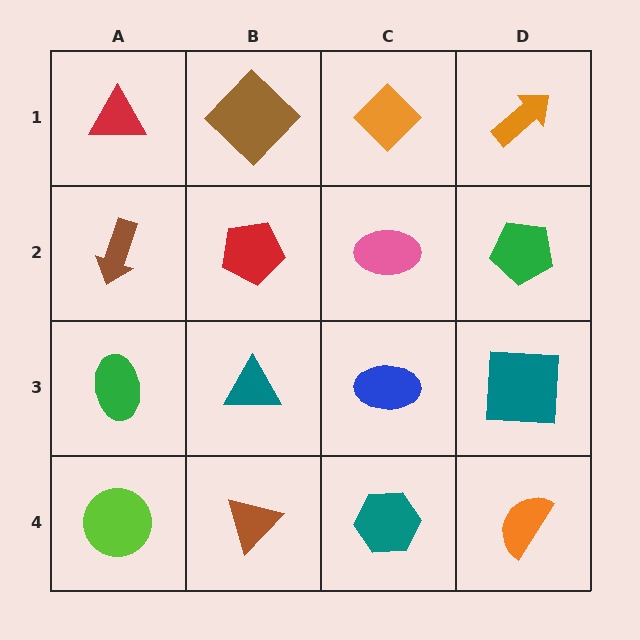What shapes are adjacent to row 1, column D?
A green pentagon (row 2, column D), an orange diamond (row 1, column C).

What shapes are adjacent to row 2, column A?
A red triangle (row 1, column A), a green ellipse (row 3, column A), a red pentagon (row 2, column B).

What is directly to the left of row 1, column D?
An orange diamond.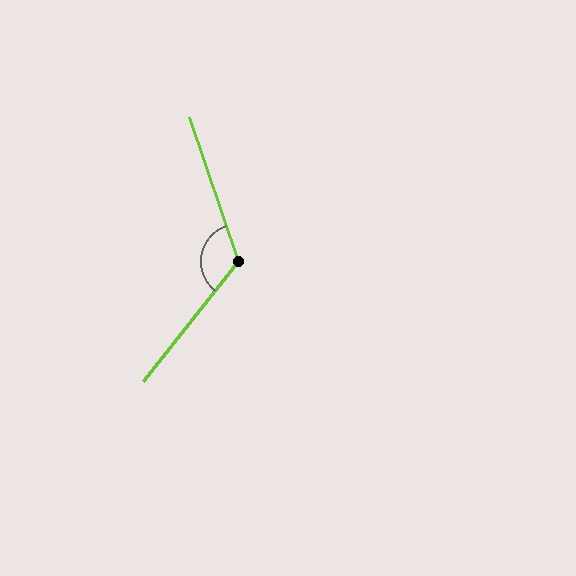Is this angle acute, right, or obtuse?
It is obtuse.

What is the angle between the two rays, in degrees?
Approximately 123 degrees.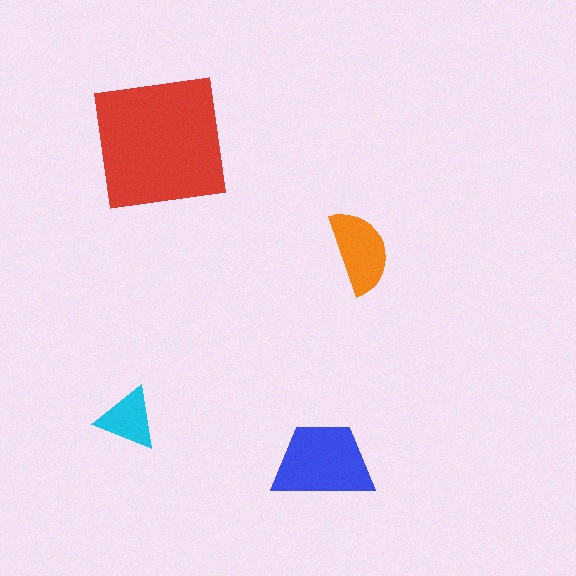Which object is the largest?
The red square.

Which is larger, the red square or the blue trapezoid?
The red square.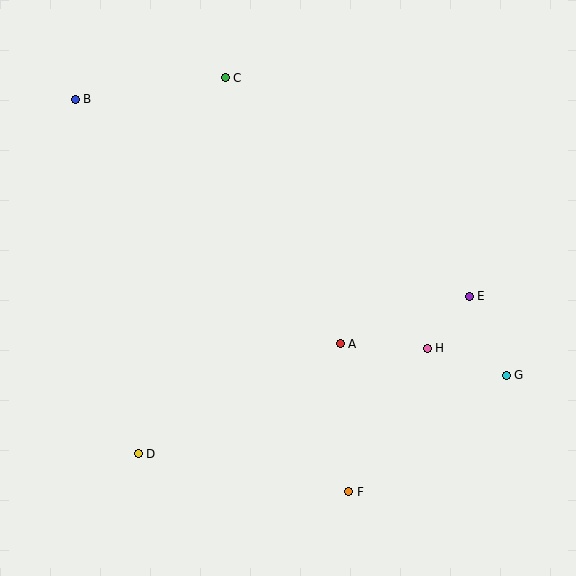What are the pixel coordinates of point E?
Point E is at (469, 296).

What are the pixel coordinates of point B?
Point B is at (75, 99).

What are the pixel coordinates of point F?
Point F is at (349, 492).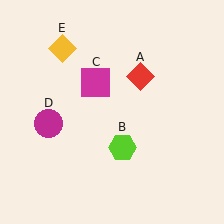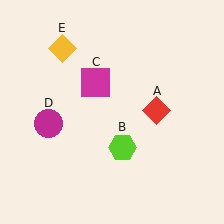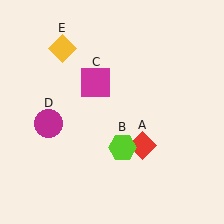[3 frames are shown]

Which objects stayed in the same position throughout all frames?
Lime hexagon (object B) and magenta square (object C) and magenta circle (object D) and yellow diamond (object E) remained stationary.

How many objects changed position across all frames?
1 object changed position: red diamond (object A).